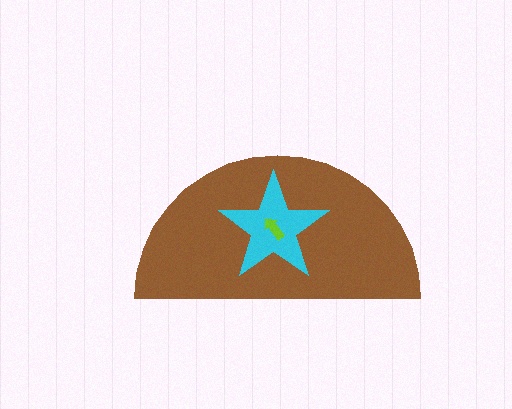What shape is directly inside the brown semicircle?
The cyan star.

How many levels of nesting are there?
3.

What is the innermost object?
The lime arrow.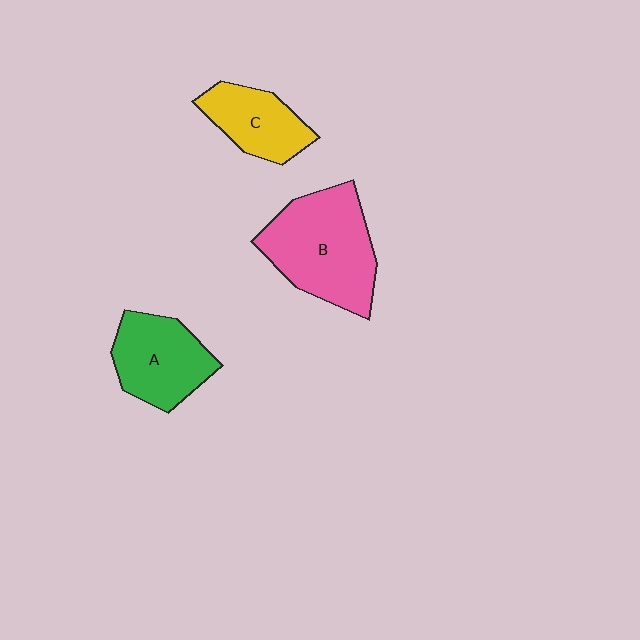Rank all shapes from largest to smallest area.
From largest to smallest: B (pink), A (green), C (yellow).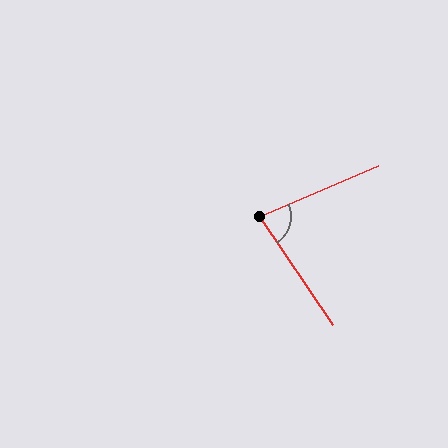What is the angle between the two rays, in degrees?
Approximately 79 degrees.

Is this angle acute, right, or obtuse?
It is acute.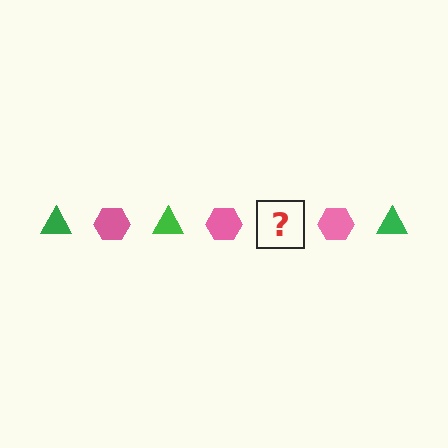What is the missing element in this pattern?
The missing element is a green triangle.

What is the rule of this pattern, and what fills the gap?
The rule is that the pattern alternates between green triangle and pink hexagon. The gap should be filled with a green triangle.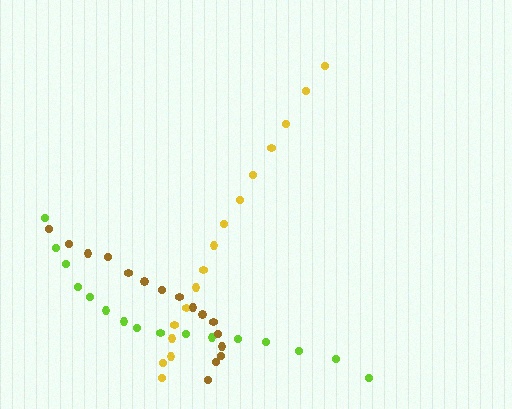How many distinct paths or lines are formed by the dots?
There are 3 distinct paths.